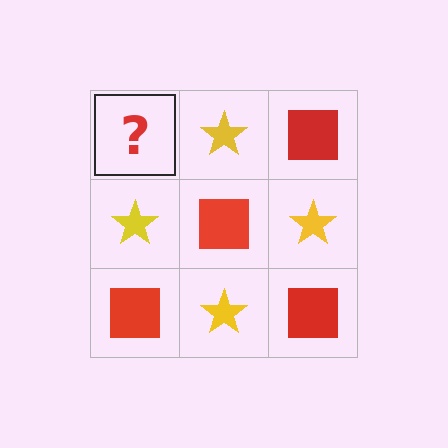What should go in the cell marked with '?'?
The missing cell should contain a red square.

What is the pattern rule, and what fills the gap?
The rule is that it alternates red square and yellow star in a checkerboard pattern. The gap should be filled with a red square.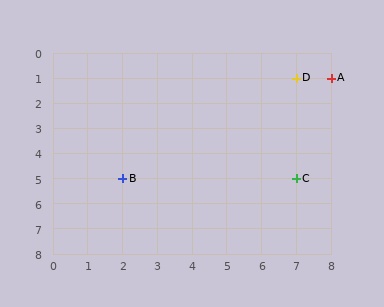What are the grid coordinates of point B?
Point B is at grid coordinates (2, 5).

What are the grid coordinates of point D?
Point D is at grid coordinates (7, 1).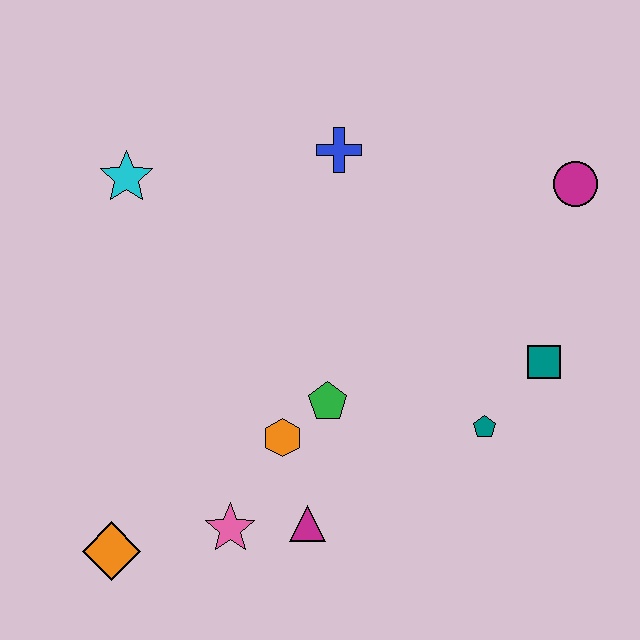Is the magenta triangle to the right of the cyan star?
Yes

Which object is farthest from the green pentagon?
The magenta circle is farthest from the green pentagon.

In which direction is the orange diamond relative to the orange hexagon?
The orange diamond is to the left of the orange hexagon.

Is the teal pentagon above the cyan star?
No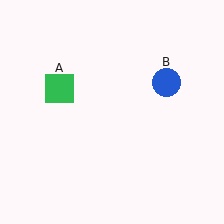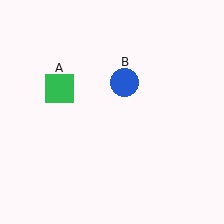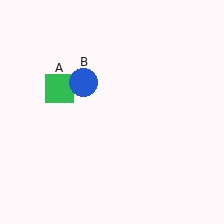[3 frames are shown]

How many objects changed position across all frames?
1 object changed position: blue circle (object B).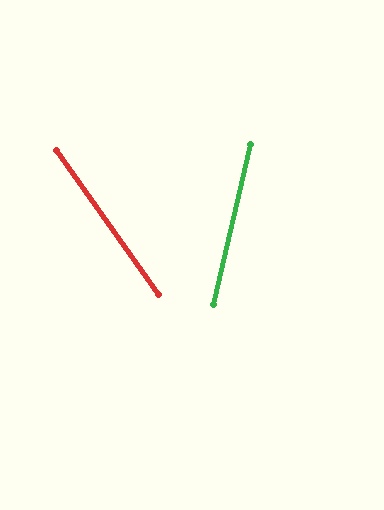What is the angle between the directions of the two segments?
Approximately 48 degrees.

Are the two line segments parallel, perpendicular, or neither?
Neither parallel nor perpendicular — they differ by about 48°.